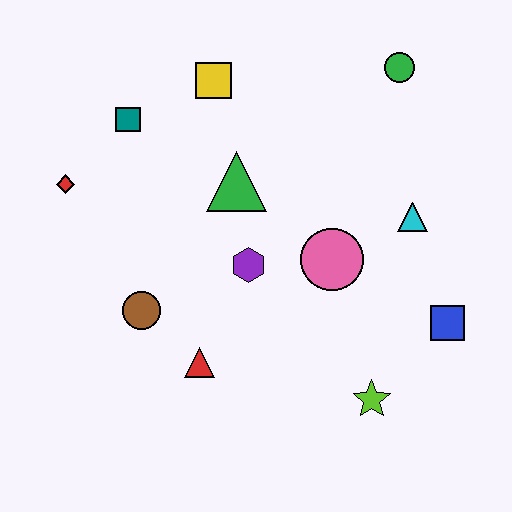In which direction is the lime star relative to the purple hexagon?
The lime star is below the purple hexagon.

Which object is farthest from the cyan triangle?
The red diamond is farthest from the cyan triangle.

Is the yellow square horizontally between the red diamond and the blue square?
Yes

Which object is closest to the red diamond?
The teal square is closest to the red diamond.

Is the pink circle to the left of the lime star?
Yes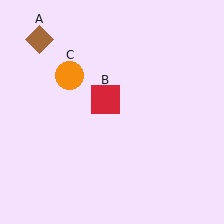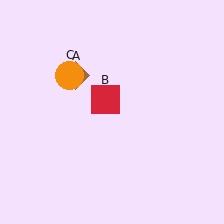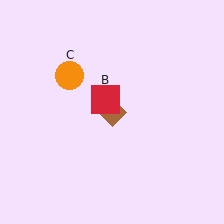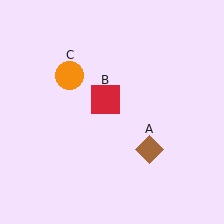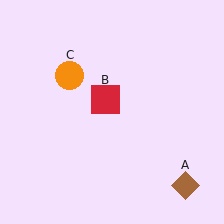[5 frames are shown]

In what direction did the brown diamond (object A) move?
The brown diamond (object A) moved down and to the right.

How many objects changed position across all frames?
1 object changed position: brown diamond (object A).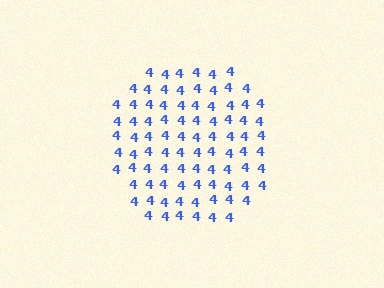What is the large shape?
The large shape is a circle.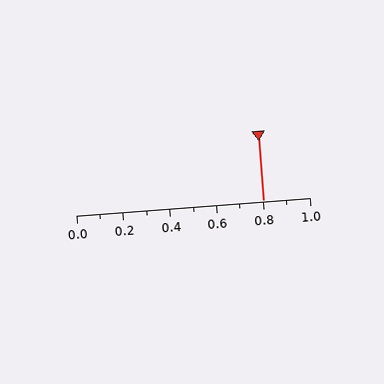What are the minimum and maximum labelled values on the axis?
The axis runs from 0.0 to 1.0.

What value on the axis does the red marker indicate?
The marker indicates approximately 0.8.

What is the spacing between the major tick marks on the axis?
The major ticks are spaced 0.2 apart.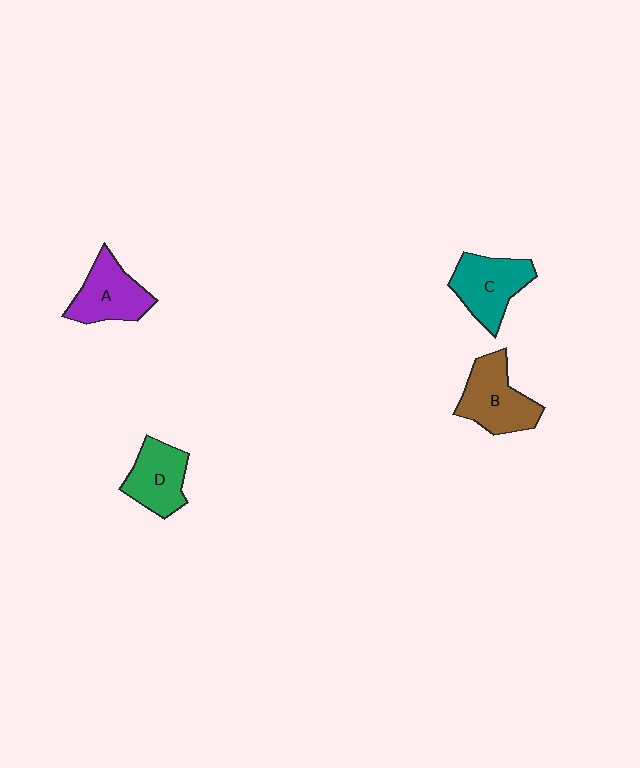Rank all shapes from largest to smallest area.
From largest to smallest: B (brown), C (teal), A (purple), D (green).